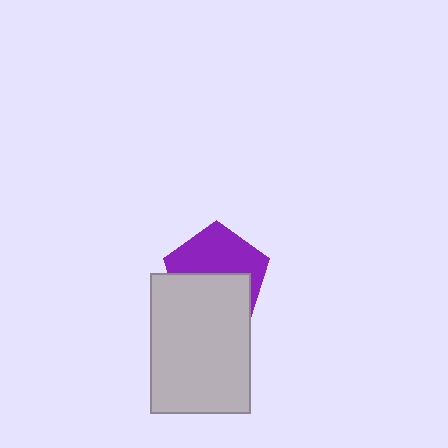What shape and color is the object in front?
The object in front is a light gray rectangle.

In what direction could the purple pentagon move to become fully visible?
The purple pentagon could move up. That would shift it out from behind the light gray rectangle entirely.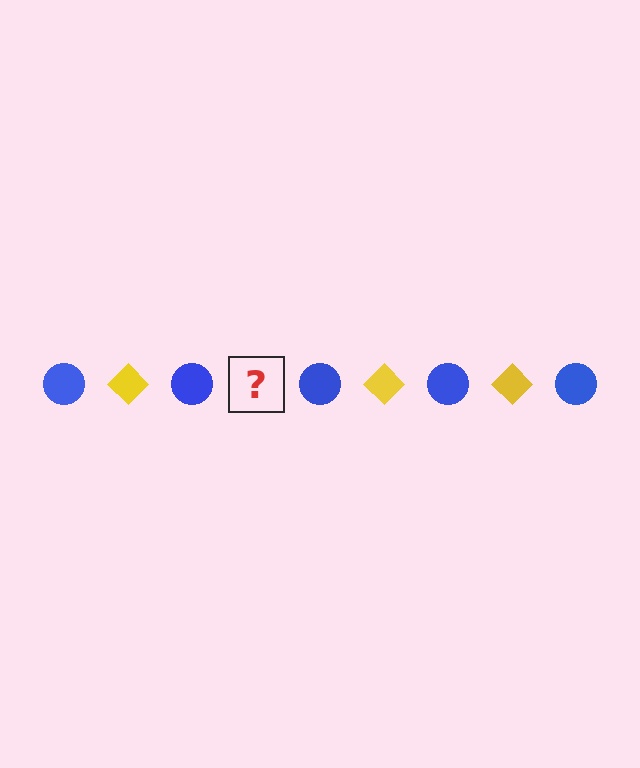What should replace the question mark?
The question mark should be replaced with a yellow diamond.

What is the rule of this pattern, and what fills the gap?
The rule is that the pattern alternates between blue circle and yellow diamond. The gap should be filled with a yellow diamond.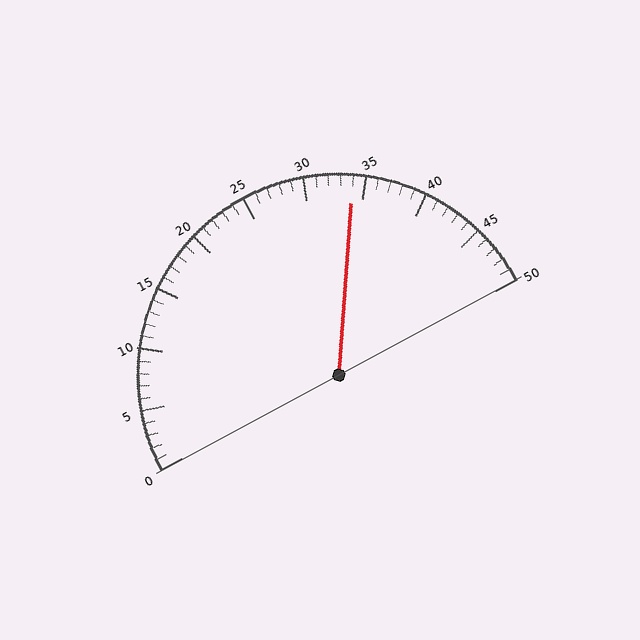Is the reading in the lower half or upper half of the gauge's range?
The reading is in the upper half of the range (0 to 50).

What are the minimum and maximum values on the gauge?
The gauge ranges from 0 to 50.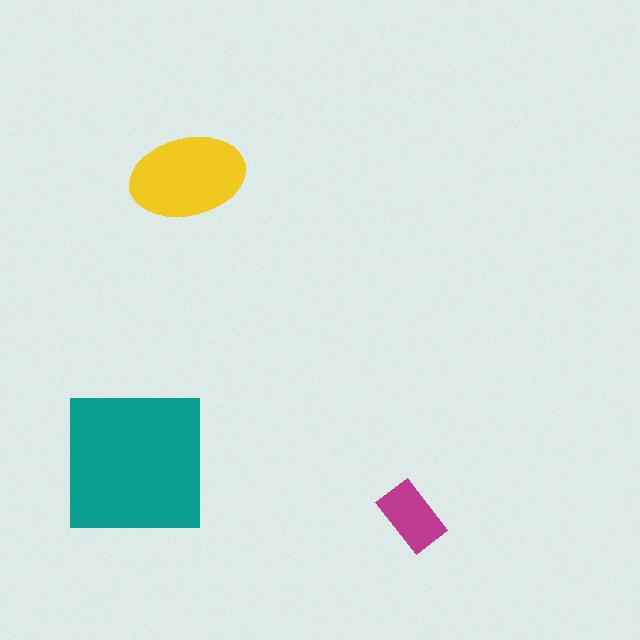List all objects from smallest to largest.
The magenta rectangle, the yellow ellipse, the teal square.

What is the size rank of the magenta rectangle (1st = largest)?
3rd.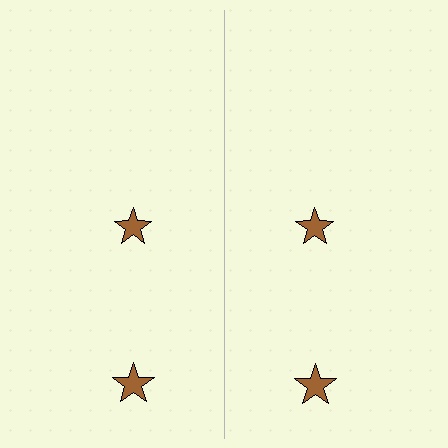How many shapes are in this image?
There are 4 shapes in this image.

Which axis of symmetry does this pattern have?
The pattern has a vertical axis of symmetry running through the center of the image.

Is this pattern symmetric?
Yes, this pattern has bilateral (reflection) symmetry.